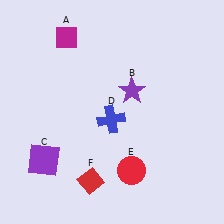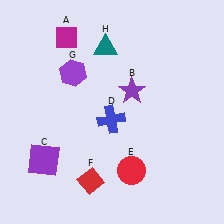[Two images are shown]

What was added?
A purple hexagon (G), a teal triangle (H) were added in Image 2.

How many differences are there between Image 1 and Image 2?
There are 2 differences between the two images.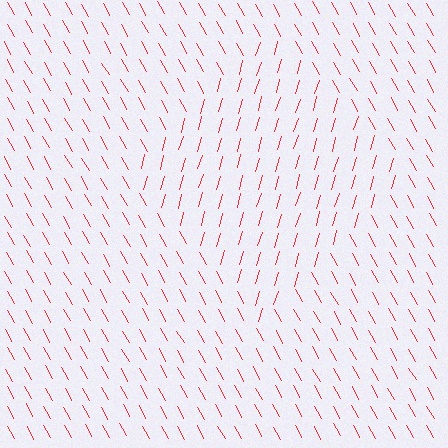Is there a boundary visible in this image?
Yes, there is a texture boundary formed by a change in line orientation.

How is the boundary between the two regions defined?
The boundary is defined purely by a change in line orientation (approximately 45 degrees difference). All lines are the same color and thickness.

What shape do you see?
I see a diamond.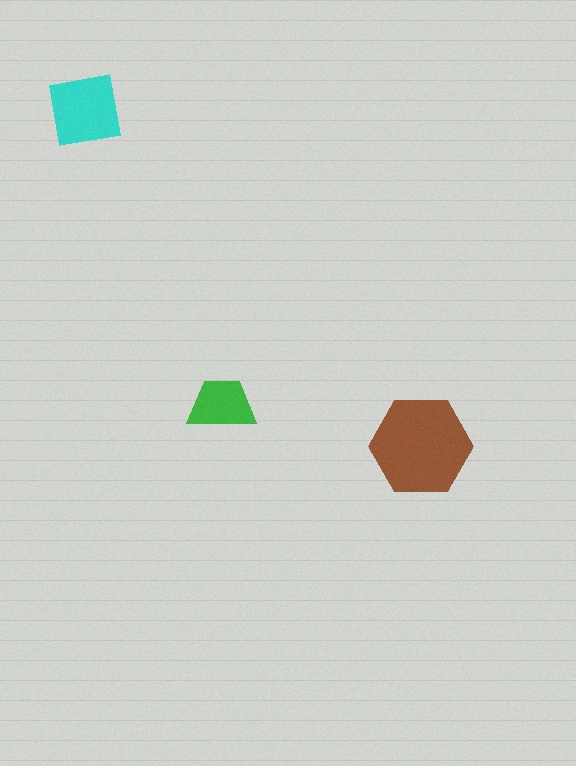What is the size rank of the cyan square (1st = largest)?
2nd.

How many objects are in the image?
There are 3 objects in the image.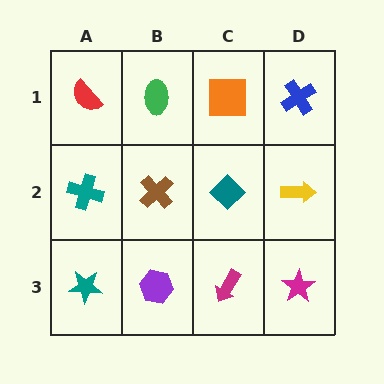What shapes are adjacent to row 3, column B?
A brown cross (row 2, column B), a teal star (row 3, column A), a magenta arrow (row 3, column C).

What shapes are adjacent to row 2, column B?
A green ellipse (row 1, column B), a purple hexagon (row 3, column B), a teal cross (row 2, column A), a teal diamond (row 2, column C).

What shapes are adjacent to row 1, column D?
A yellow arrow (row 2, column D), an orange square (row 1, column C).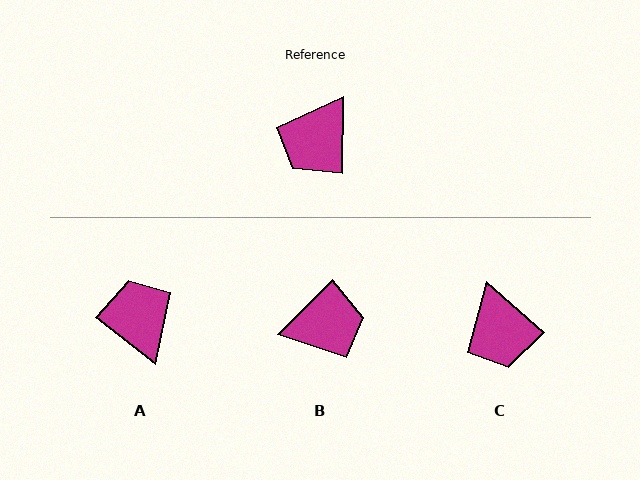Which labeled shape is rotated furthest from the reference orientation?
B, about 136 degrees away.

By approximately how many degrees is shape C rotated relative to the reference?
Approximately 49 degrees counter-clockwise.